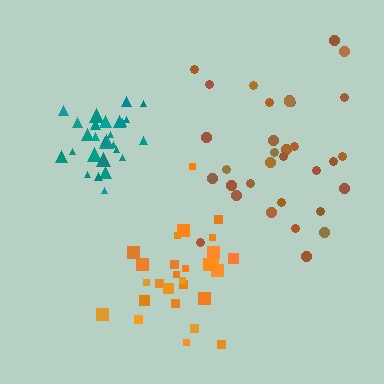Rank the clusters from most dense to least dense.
teal, orange, brown.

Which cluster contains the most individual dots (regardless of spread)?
Brown (33).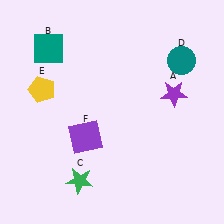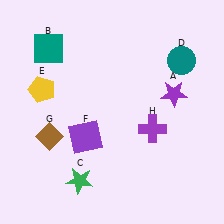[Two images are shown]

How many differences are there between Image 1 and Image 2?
There are 2 differences between the two images.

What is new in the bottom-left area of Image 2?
A brown diamond (G) was added in the bottom-left area of Image 2.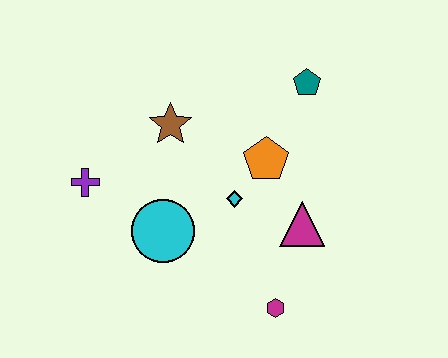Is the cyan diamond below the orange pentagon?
Yes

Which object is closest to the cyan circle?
The cyan diamond is closest to the cyan circle.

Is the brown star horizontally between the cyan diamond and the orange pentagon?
No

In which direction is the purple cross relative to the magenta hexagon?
The purple cross is to the left of the magenta hexagon.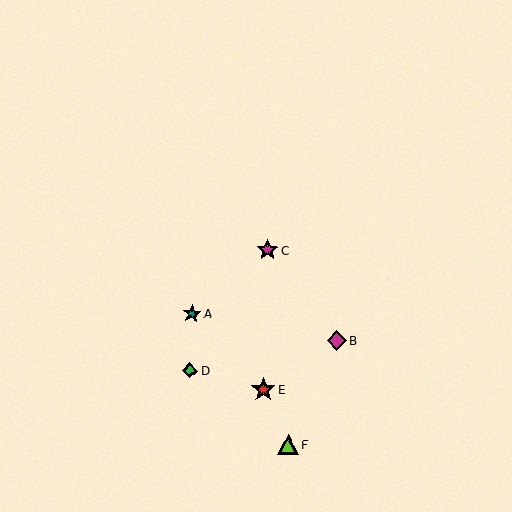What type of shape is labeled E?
Shape E is a red star.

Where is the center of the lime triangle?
The center of the lime triangle is at (288, 444).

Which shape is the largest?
The red star (labeled E) is the largest.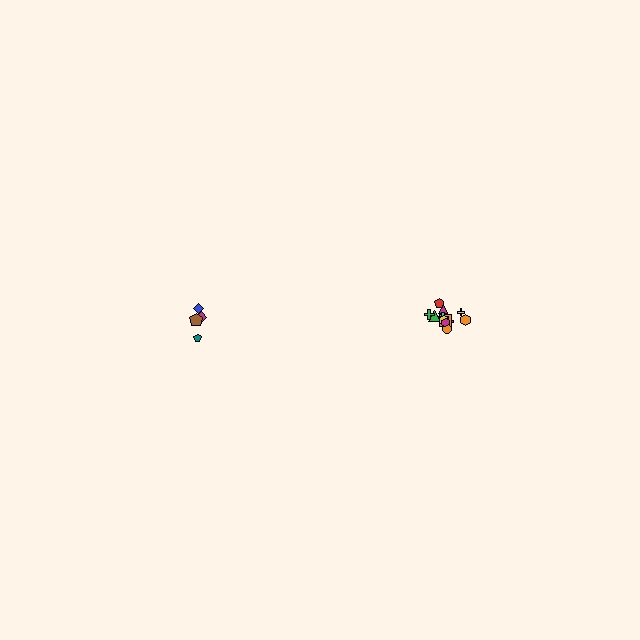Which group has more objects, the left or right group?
The right group.